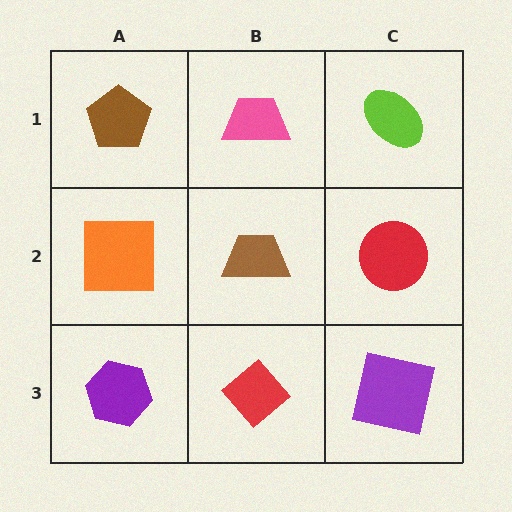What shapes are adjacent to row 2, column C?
A lime ellipse (row 1, column C), a purple square (row 3, column C), a brown trapezoid (row 2, column B).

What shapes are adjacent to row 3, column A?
An orange square (row 2, column A), a red diamond (row 3, column B).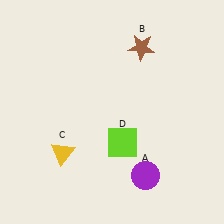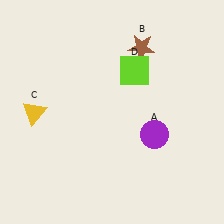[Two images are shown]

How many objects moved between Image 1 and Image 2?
3 objects moved between the two images.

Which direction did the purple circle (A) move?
The purple circle (A) moved up.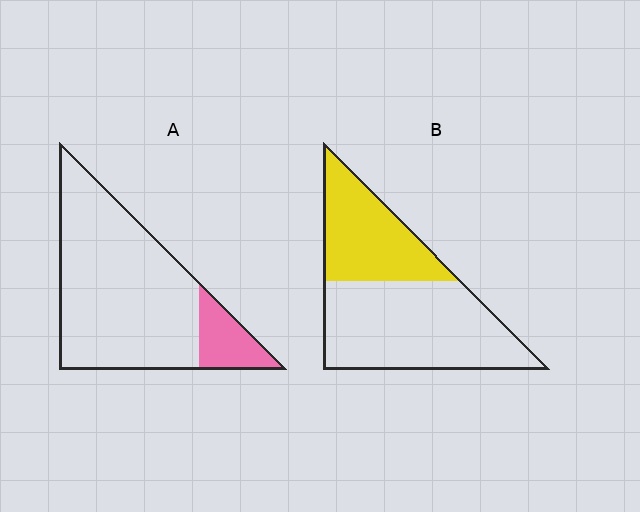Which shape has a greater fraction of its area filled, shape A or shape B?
Shape B.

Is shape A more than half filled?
No.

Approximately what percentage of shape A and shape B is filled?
A is approximately 15% and B is approximately 35%.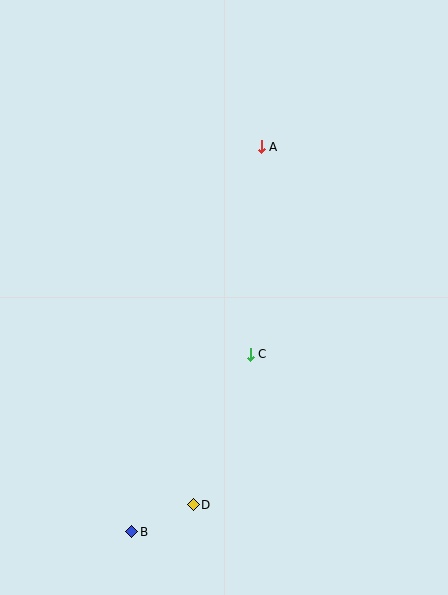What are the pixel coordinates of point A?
Point A is at (261, 147).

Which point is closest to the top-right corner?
Point A is closest to the top-right corner.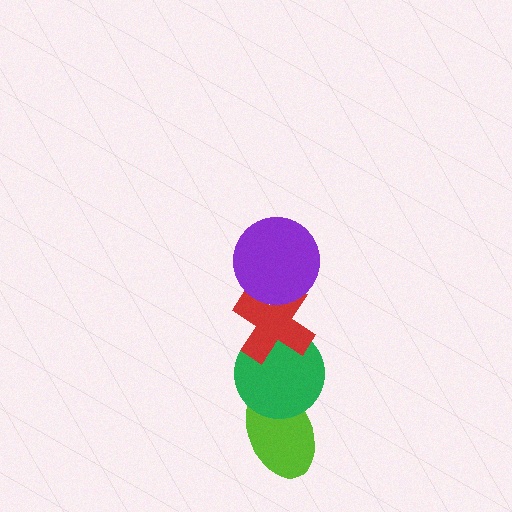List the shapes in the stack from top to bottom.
From top to bottom: the purple circle, the red cross, the green circle, the lime ellipse.